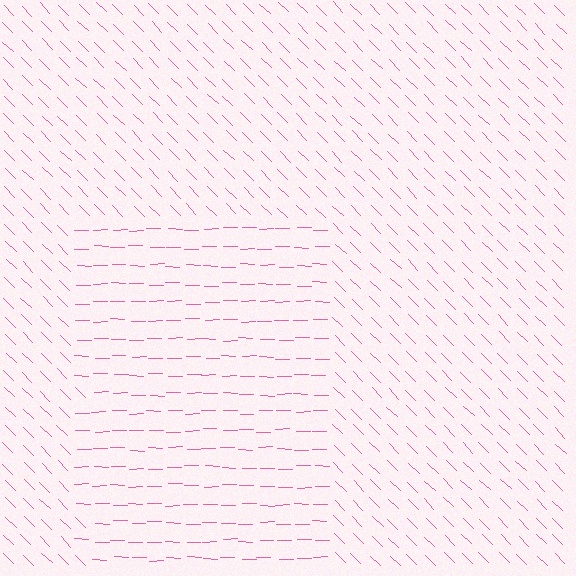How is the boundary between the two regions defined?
The boundary is defined purely by a change in line orientation (approximately 45 degrees difference). All lines are the same color and thickness.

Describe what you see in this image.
The image is filled with small pink line segments. A rectangle region in the image has lines oriented differently from the surrounding lines, creating a visible texture boundary.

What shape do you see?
I see a rectangle.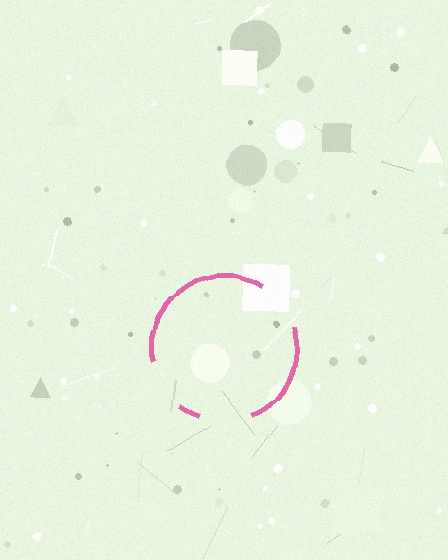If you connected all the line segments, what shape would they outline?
They would outline a circle.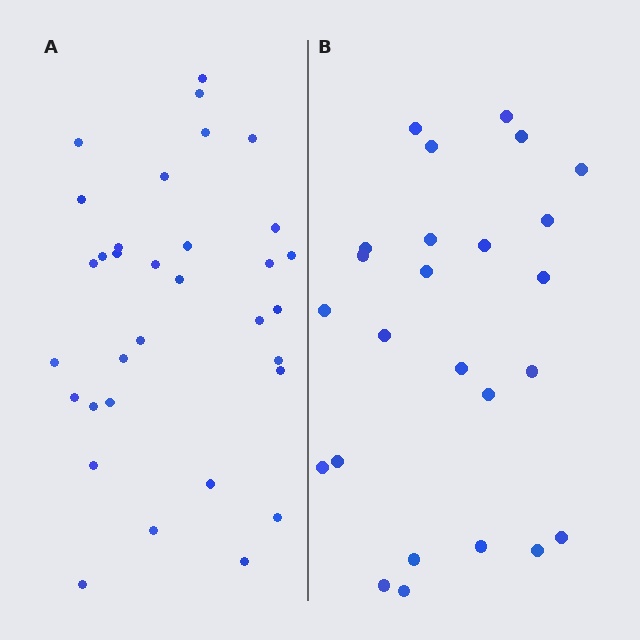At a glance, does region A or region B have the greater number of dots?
Region A (the left region) has more dots.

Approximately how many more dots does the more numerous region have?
Region A has roughly 8 or so more dots than region B.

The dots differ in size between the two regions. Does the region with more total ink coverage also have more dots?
No. Region B has more total ink coverage because its dots are larger, but region A actually contains more individual dots. Total area can be misleading — the number of items is what matters here.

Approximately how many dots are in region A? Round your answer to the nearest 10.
About 30 dots. (The exact count is 33, which rounds to 30.)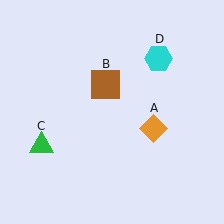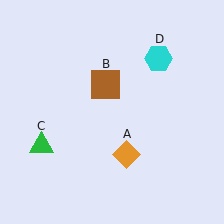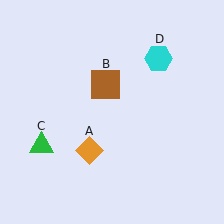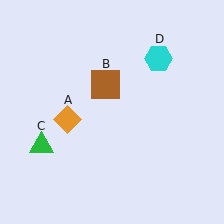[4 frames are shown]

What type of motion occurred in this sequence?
The orange diamond (object A) rotated clockwise around the center of the scene.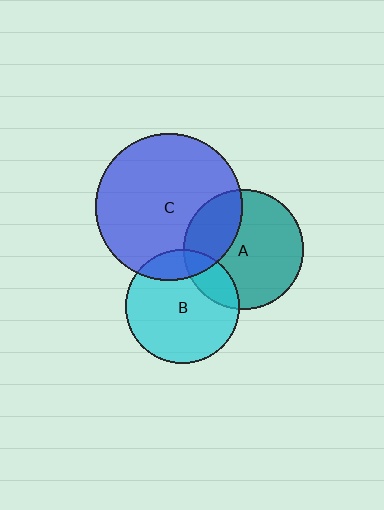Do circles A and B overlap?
Yes.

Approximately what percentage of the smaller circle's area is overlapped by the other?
Approximately 20%.